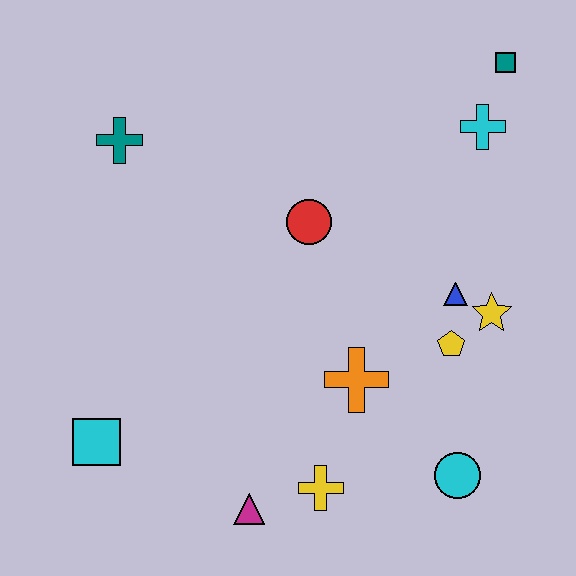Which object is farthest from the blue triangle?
The cyan square is farthest from the blue triangle.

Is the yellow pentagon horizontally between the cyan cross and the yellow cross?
Yes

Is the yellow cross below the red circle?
Yes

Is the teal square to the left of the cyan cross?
No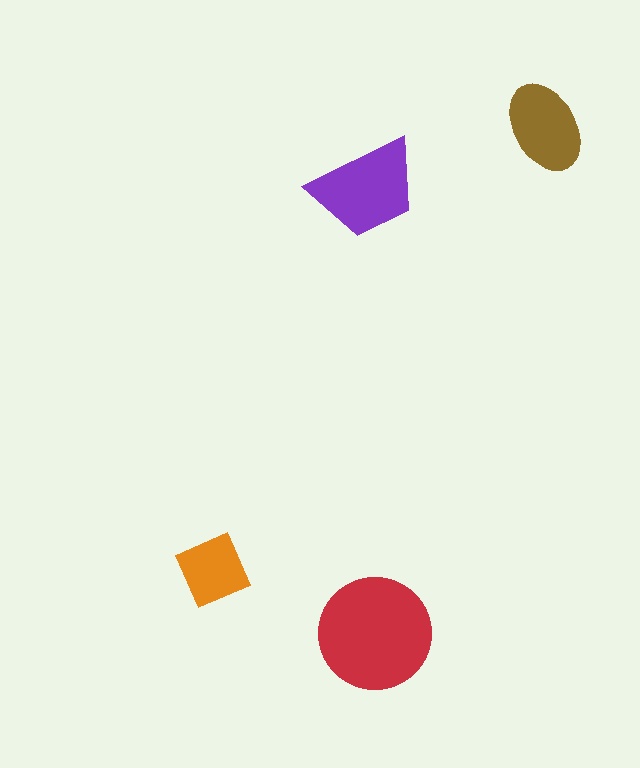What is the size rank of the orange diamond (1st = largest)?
4th.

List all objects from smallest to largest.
The orange diamond, the brown ellipse, the purple trapezoid, the red circle.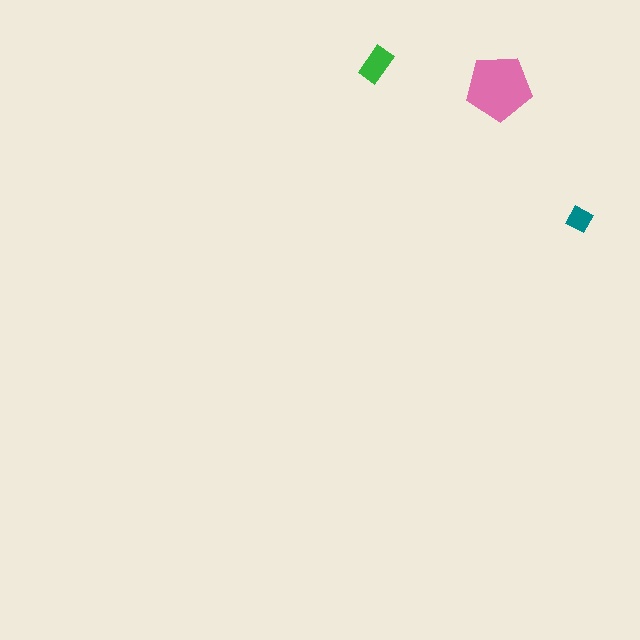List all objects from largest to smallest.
The pink pentagon, the green rectangle, the teal diamond.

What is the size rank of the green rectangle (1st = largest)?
2nd.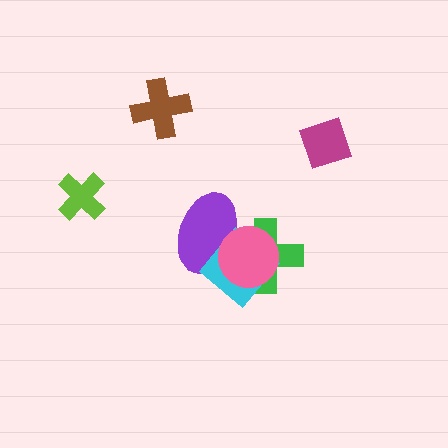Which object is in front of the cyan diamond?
The pink circle is in front of the cyan diamond.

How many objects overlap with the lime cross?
0 objects overlap with the lime cross.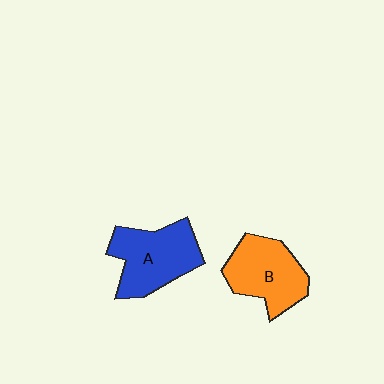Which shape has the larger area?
Shape A (blue).